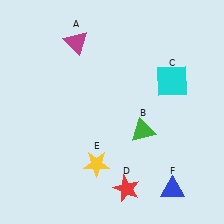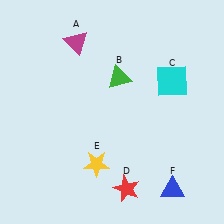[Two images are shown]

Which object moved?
The green triangle (B) moved up.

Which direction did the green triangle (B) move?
The green triangle (B) moved up.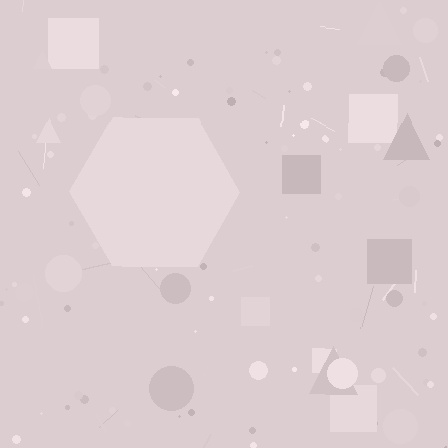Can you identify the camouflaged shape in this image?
The camouflaged shape is a hexagon.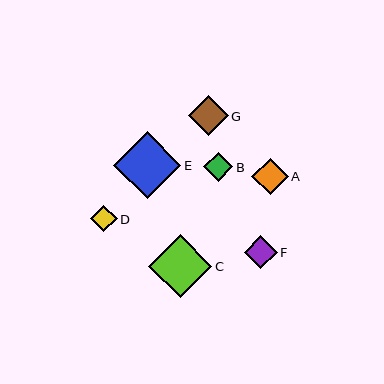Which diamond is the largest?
Diamond E is the largest with a size of approximately 67 pixels.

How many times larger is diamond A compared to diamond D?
Diamond A is approximately 1.4 times the size of diamond D.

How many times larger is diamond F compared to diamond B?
Diamond F is approximately 1.1 times the size of diamond B.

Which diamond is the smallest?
Diamond D is the smallest with a size of approximately 26 pixels.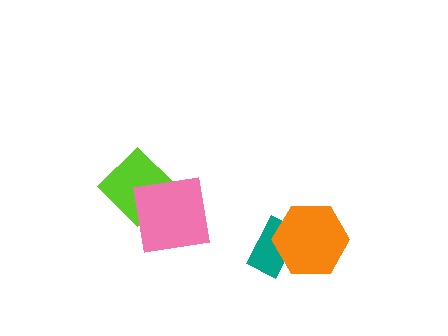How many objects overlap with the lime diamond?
1 object overlaps with the lime diamond.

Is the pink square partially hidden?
No, no other shape covers it.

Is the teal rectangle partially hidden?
Yes, it is partially covered by another shape.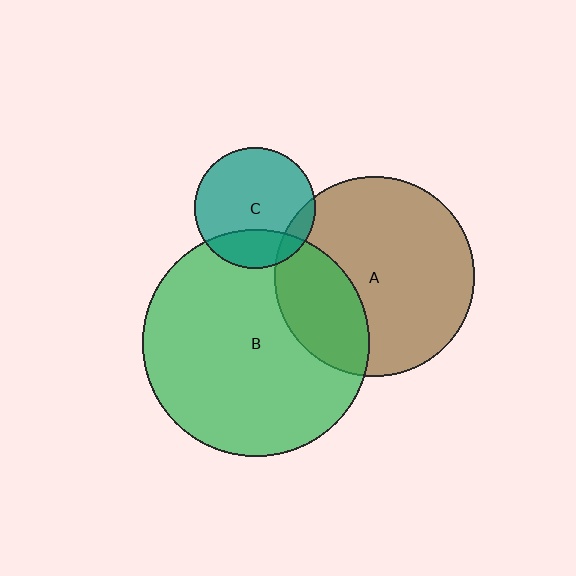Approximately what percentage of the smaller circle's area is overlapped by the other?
Approximately 30%.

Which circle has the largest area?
Circle B (green).